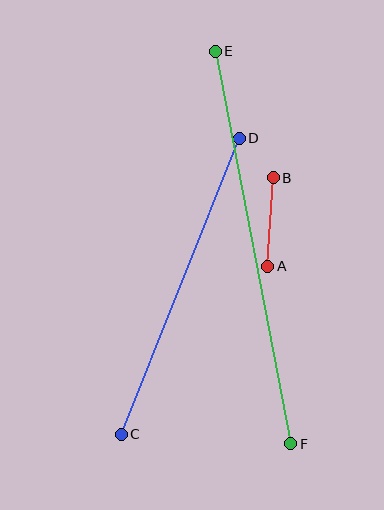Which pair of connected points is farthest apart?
Points E and F are farthest apart.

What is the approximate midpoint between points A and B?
The midpoint is at approximately (271, 222) pixels.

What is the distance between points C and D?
The distance is approximately 319 pixels.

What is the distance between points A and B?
The distance is approximately 88 pixels.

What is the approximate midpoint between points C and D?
The midpoint is at approximately (180, 286) pixels.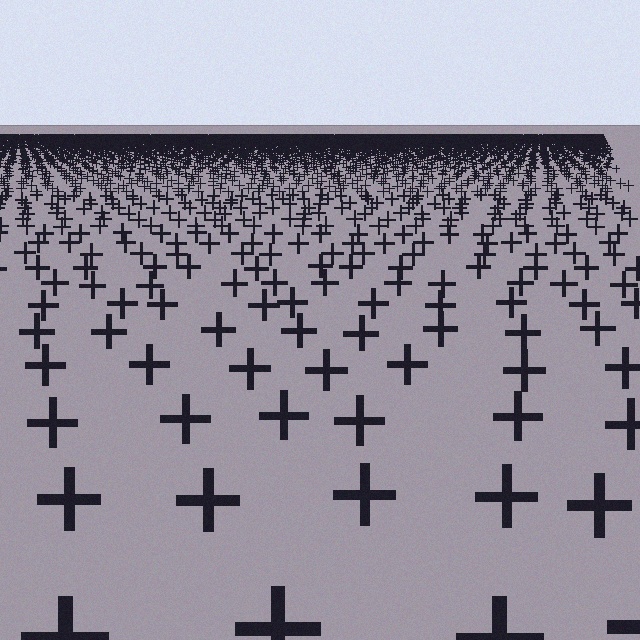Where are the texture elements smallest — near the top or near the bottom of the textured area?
Near the top.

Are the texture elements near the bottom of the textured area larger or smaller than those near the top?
Larger. Near the bottom, elements are closer to the viewer and appear at a bigger on-screen size.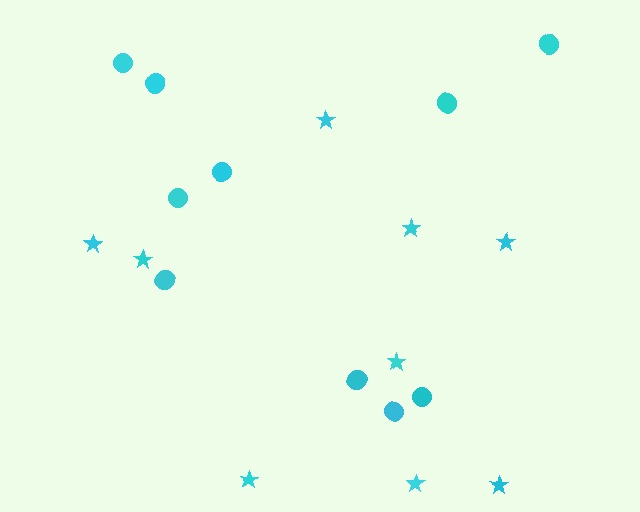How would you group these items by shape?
There are 2 groups: one group of circles (10) and one group of stars (9).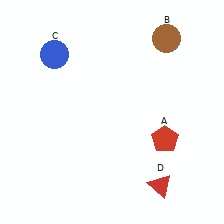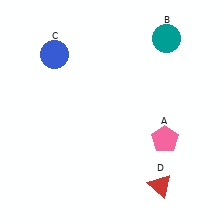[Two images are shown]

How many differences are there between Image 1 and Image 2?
There are 2 differences between the two images.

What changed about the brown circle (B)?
In Image 1, B is brown. In Image 2, it changed to teal.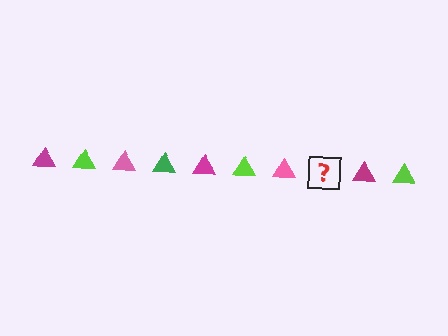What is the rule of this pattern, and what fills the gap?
The rule is that the pattern cycles through magenta, lime, pink, green triangles. The gap should be filled with a green triangle.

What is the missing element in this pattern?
The missing element is a green triangle.